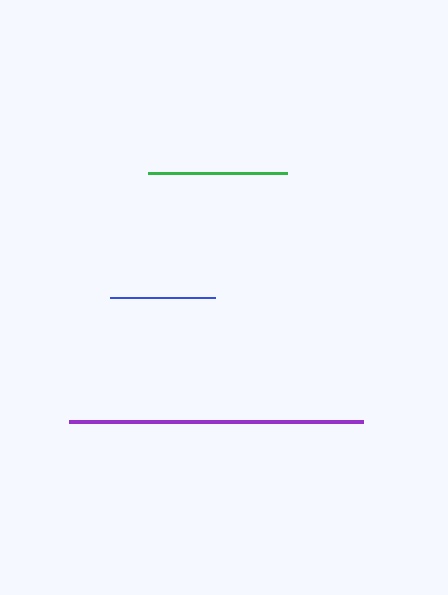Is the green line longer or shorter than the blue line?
The green line is longer than the blue line.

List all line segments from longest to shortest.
From longest to shortest: purple, green, blue.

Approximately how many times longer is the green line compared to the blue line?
The green line is approximately 1.3 times the length of the blue line.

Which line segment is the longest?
The purple line is the longest at approximately 293 pixels.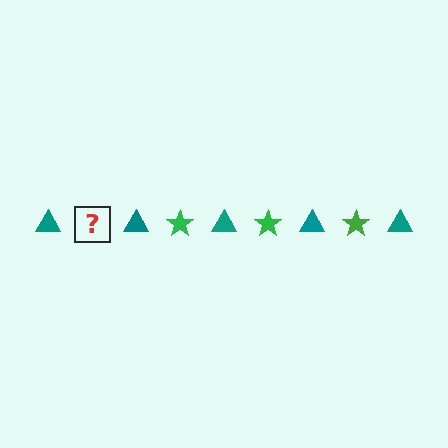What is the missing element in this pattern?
The missing element is a green star.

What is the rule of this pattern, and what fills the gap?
The rule is that the pattern alternates between teal triangle and green star. The gap should be filled with a green star.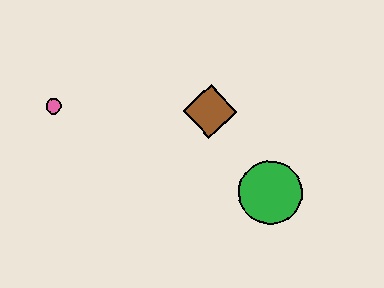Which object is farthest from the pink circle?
The green circle is farthest from the pink circle.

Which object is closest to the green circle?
The brown diamond is closest to the green circle.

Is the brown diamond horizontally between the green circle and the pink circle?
Yes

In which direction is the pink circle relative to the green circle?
The pink circle is to the left of the green circle.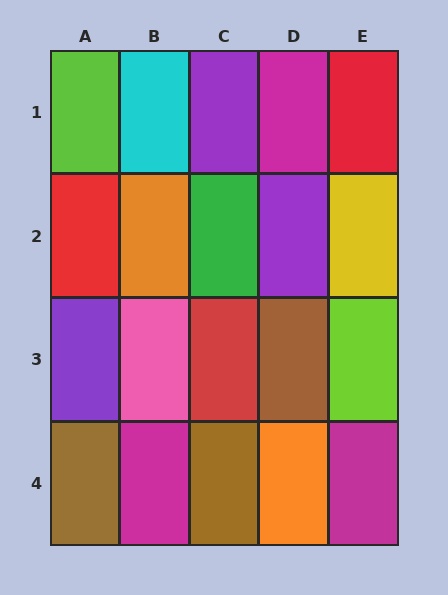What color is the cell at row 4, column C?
Brown.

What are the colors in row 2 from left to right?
Red, orange, green, purple, yellow.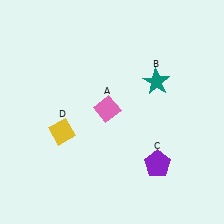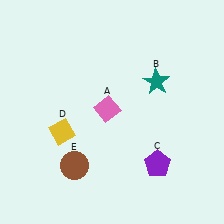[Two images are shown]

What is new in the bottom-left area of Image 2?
A brown circle (E) was added in the bottom-left area of Image 2.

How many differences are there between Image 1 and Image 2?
There is 1 difference between the two images.